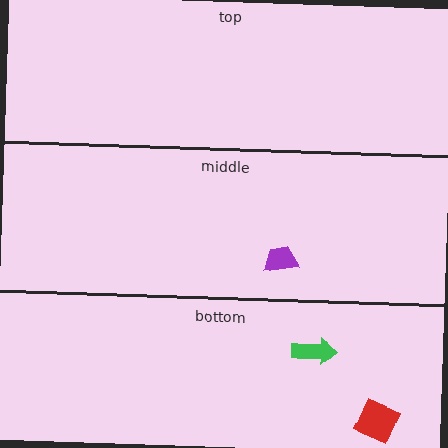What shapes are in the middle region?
The purple trapezoid.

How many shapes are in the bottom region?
2.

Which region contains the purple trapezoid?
The middle region.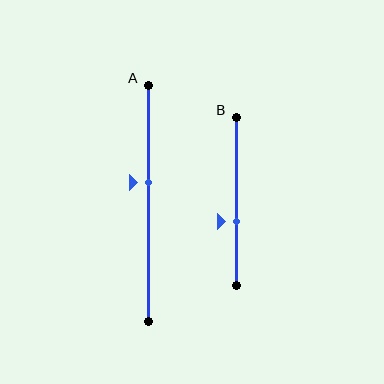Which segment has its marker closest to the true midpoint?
Segment A has its marker closest to the true midpoint.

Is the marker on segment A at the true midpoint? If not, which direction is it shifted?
No, the marker on segment A is shifted upward by about 9% of the segment length.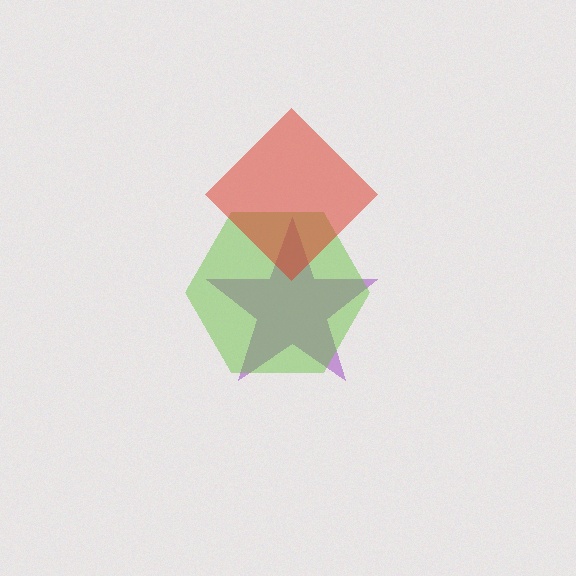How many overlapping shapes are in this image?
There are 3 overlapping shapes in the image.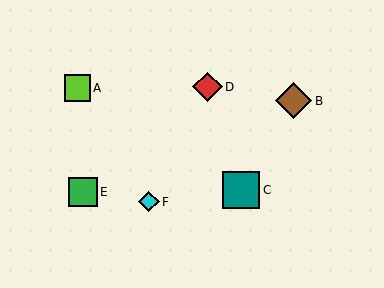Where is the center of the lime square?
The center of the lime square is at (77, 88).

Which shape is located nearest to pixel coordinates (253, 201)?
The teal square (labeled C) at (241, 190) is nearest to that location.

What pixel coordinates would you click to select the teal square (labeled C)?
Click at (241, 190) to select the teal square C.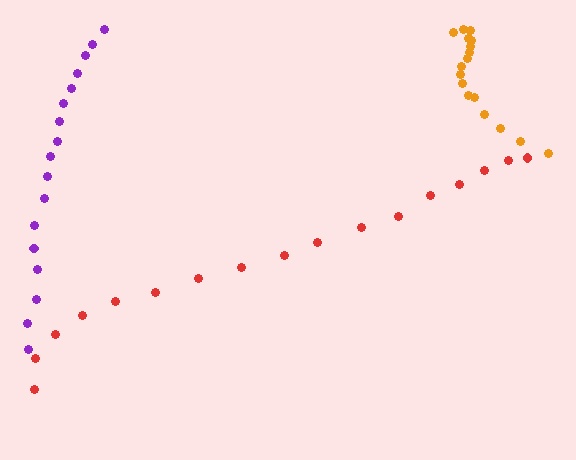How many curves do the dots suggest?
There are 3 distinct paths.